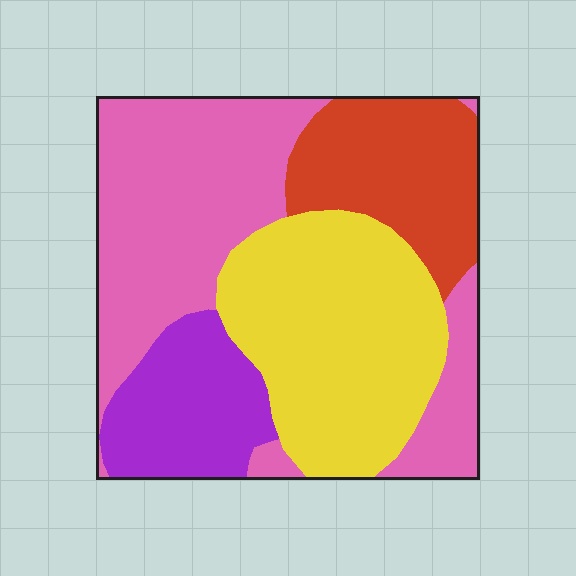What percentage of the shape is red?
Red takes up about one sixth (1/6) of the shape.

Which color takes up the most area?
Pink, at roughly 35%.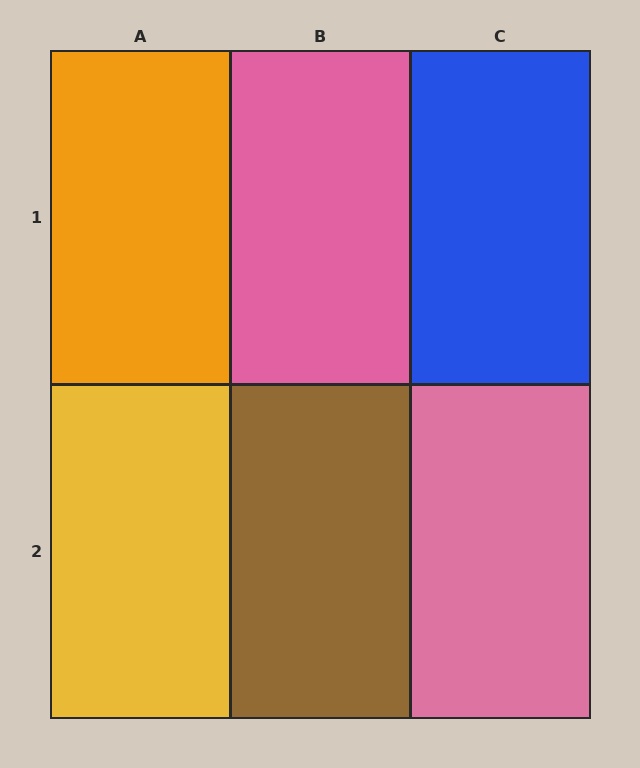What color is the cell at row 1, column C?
Blue.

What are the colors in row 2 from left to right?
Yellow, brown, pink.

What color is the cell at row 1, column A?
Orange.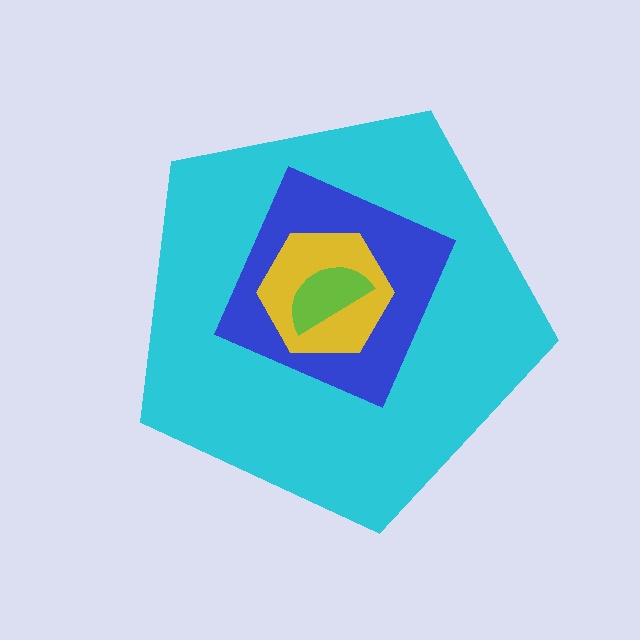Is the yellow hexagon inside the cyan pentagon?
Yes.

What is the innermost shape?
The lime semicircle.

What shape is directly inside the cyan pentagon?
The blue diamond.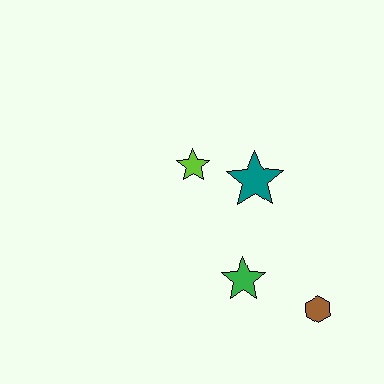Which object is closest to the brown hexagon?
The green star is closest to the brown hexagon.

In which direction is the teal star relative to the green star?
The teal star is above the green star.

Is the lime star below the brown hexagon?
No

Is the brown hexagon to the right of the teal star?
Yes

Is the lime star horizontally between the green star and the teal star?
No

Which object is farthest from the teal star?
The brown hexagon is farthest from the teal star.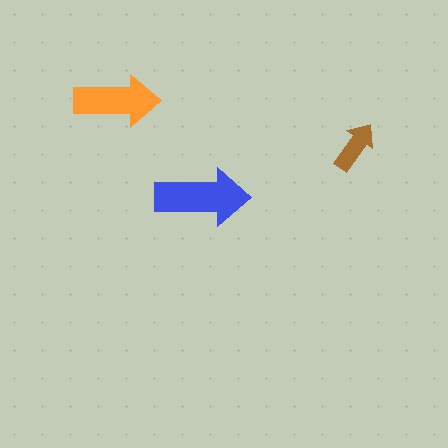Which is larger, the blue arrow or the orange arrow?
The blue one.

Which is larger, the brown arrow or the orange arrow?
The orange one.